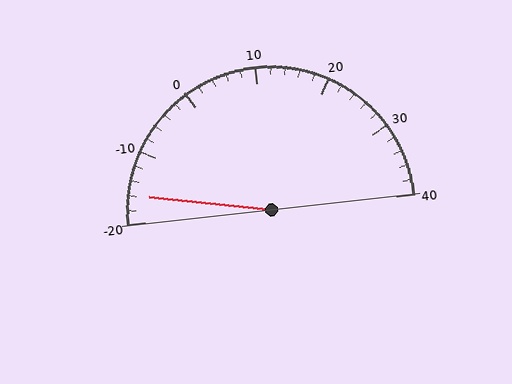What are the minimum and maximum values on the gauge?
The gauge ranges from -20 to 40.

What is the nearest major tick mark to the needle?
The nearest major tick mark is -20.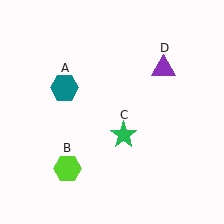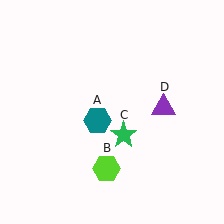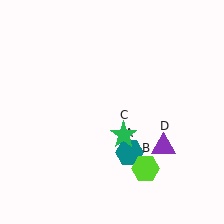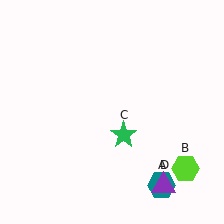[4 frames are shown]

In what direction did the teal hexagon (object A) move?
The teal hexagon (object A) moved down and to the right.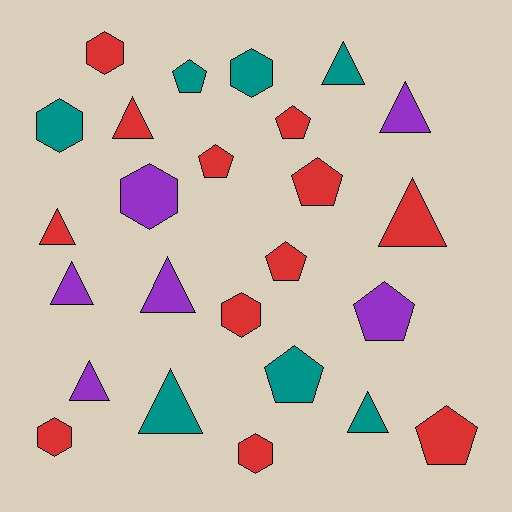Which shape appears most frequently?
Triangle, with 10 objects.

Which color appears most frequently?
Red, with 12 objects.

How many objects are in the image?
There are 25 objects.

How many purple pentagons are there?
There is 1 purple pentagon.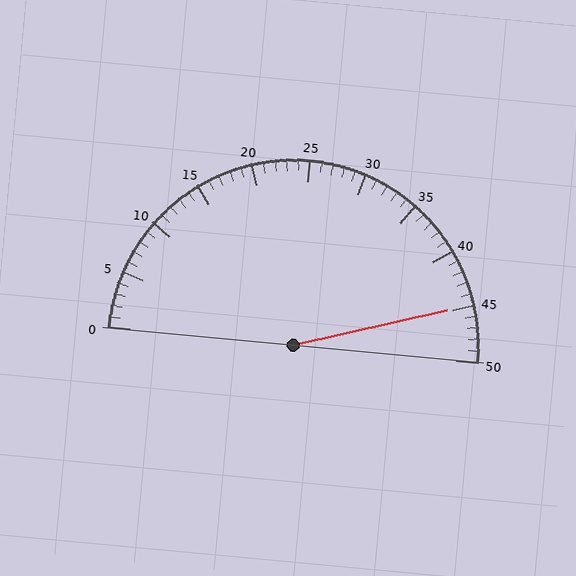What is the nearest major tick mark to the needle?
The nearest major tick mark is 45.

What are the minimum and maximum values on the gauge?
The gauge ranges from 0 to 50.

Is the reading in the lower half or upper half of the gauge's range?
The reading is in the upper half of the range (0 to 50).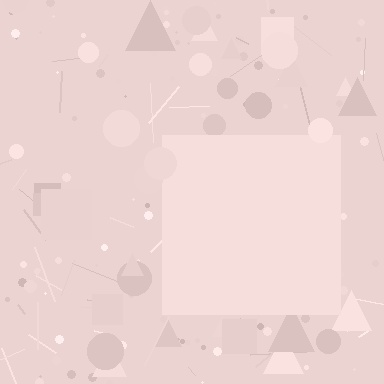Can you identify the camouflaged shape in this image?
The camouflaged shape is a square.